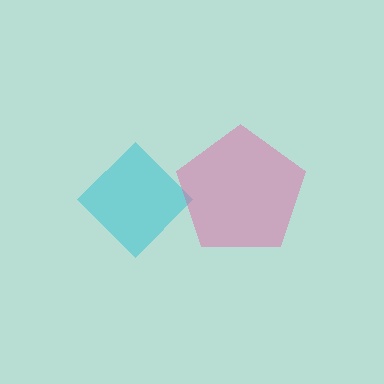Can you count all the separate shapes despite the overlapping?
Yes, there are 2 separate shapes.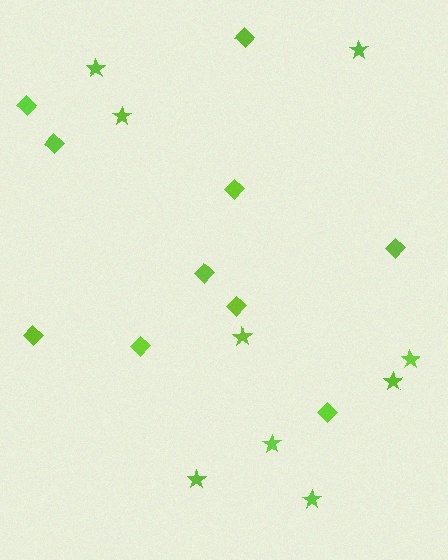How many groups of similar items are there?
There are 2 groups: one group of stars (9) and one group of diamonds (10).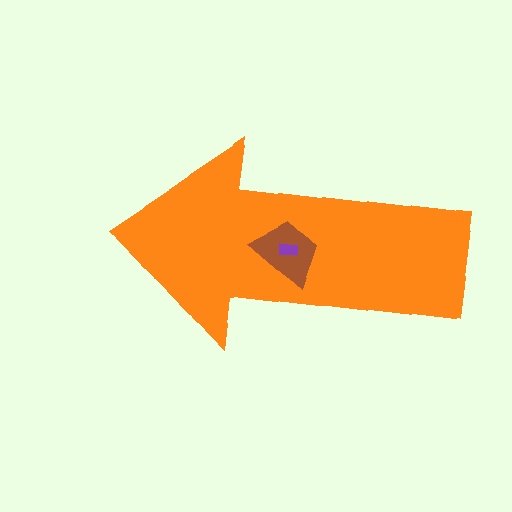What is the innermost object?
The purple rectangle.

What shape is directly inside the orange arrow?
The brown trapezoid.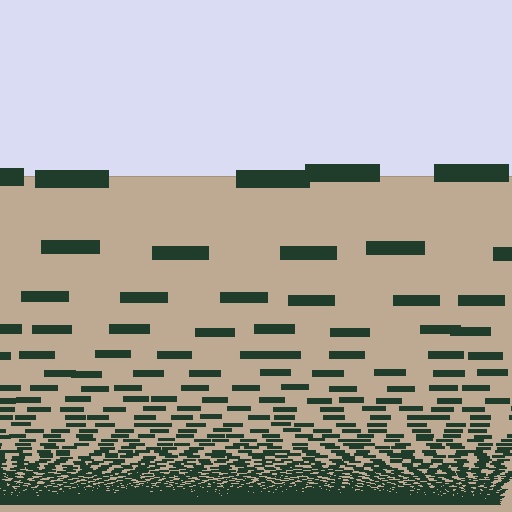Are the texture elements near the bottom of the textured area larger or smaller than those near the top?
Smaller. The gradient is inverted — elements near the bottom are smaller and denser.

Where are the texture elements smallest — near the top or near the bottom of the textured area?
Near the bottom.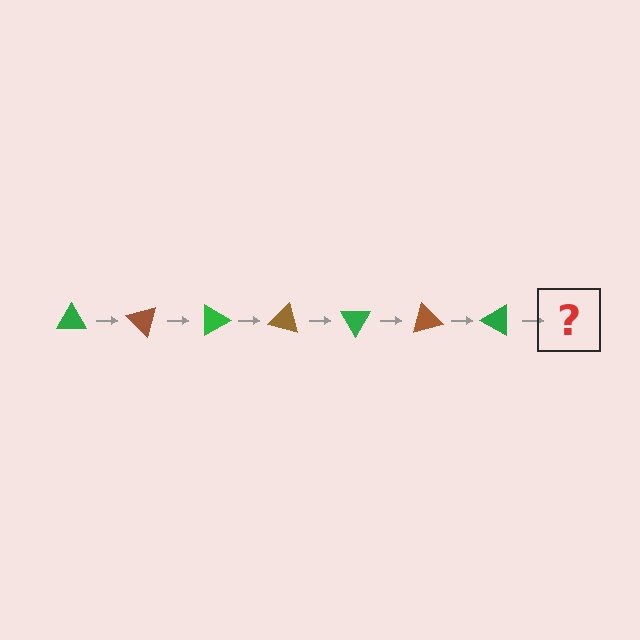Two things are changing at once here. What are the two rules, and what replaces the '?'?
The two rules are that it rotates 45 degrees each step and the color cycles through green and brown. The '?' should be a brown triangle, rotated 315 degrees from the start.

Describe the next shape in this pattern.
It should be a brown triangle, rotated 315 degrees from the start.